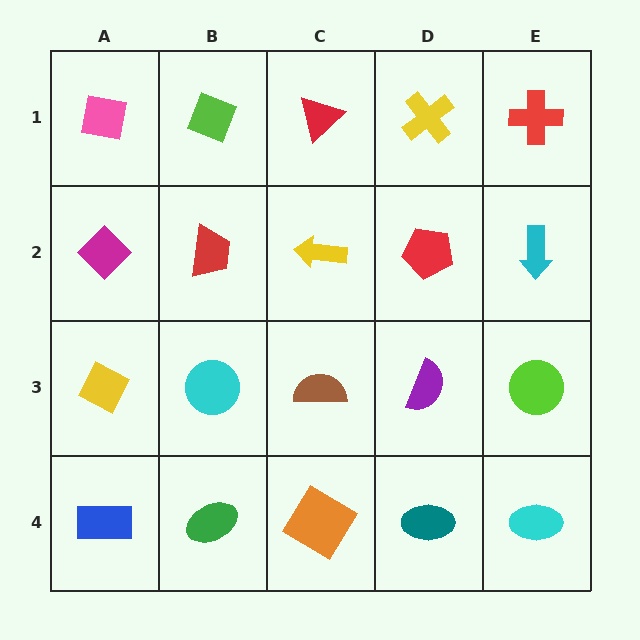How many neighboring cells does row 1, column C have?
3.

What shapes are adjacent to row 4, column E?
A lime circle (row 3, column E), a teal ellipse (row 4, column D).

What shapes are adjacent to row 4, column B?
A cyan circle (row 3, column B), a blue rectangle (row 4, column A), an orange diamond (row 4, column C).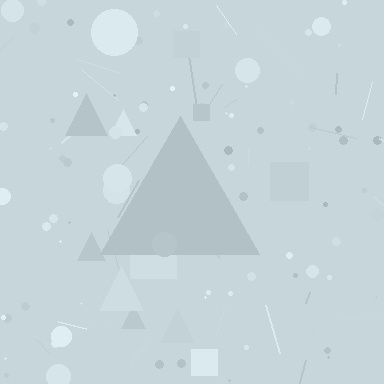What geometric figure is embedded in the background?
A triangle is embedded in the background.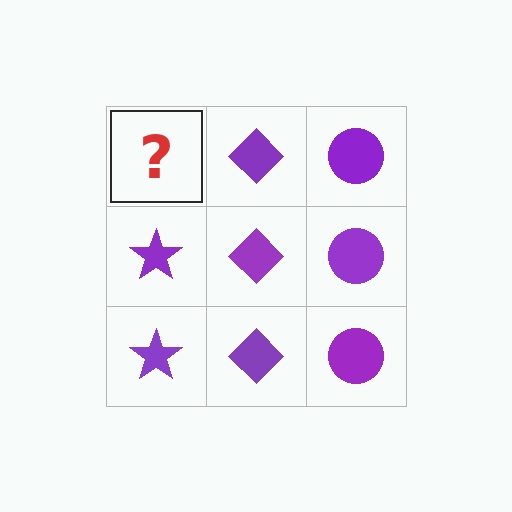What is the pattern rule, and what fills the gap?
The rule is that each column has a consistent shape. The gap should be filled with a purple star.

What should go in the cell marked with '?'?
The missing cell should contain a purple star.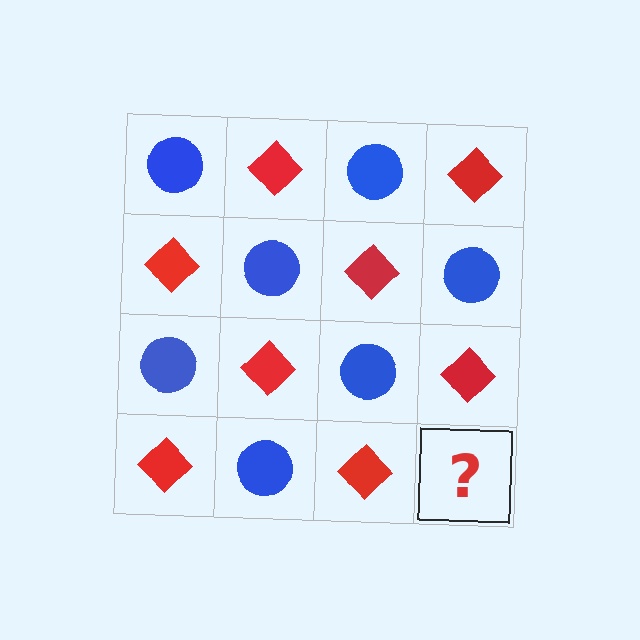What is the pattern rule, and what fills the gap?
The rule is that it alternates blue circle and red diamond in a checkerboard pattern. The gap should be filled with a blue circle.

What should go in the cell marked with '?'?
The missing cell should contain a blue circle.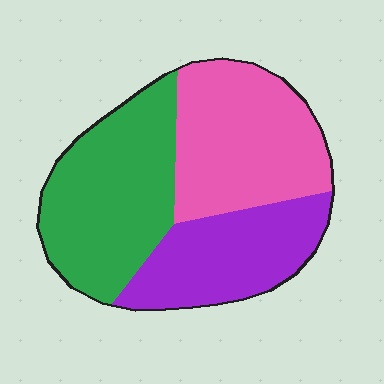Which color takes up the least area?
Purple, at roughly 25%.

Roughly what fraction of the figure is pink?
Pink covers around 35% of the figure.